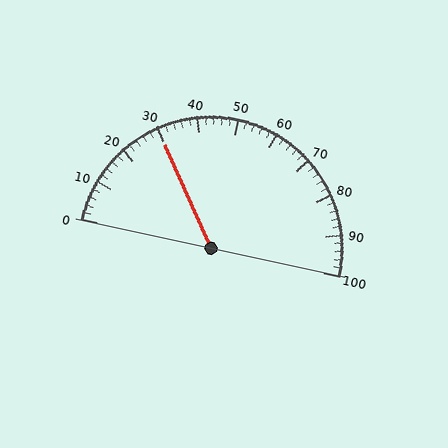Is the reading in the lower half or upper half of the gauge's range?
The reading is in the lower half of the range (0 to 100).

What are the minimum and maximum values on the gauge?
The gauge ranges from 0 to 100.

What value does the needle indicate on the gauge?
The needle indicates approximately 30.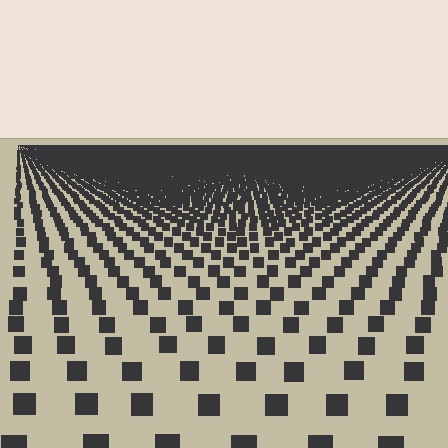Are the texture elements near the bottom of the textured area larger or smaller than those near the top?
Larger. Near the bottom, elements are closer to the viewer and appear at a bigger on-screen size.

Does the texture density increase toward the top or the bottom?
Density increases toward the top.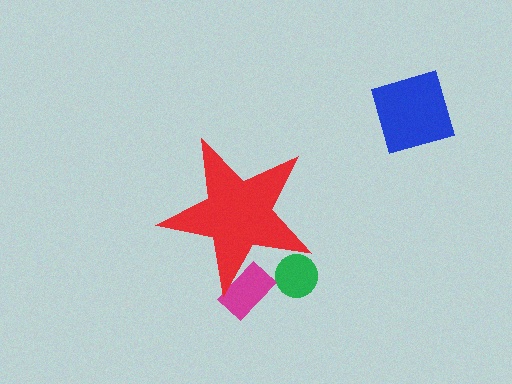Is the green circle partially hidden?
Yes, the green circle is partially hidden behind the red star.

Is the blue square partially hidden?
No, the blue square is fully visible.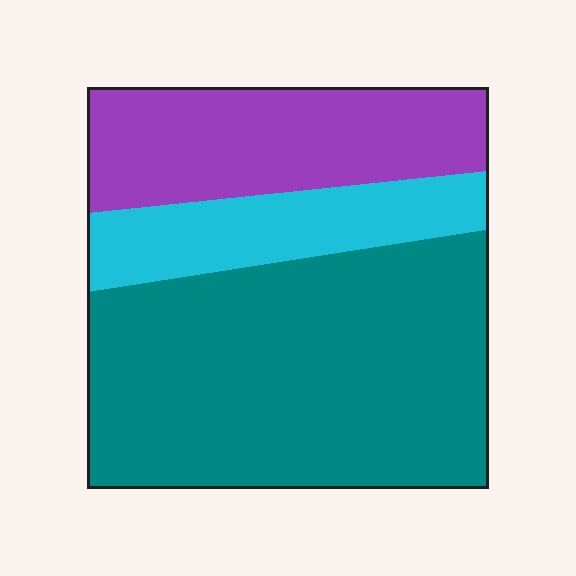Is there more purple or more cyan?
Purple.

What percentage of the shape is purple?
Purple takes up about one quarter (1/4) of the shape.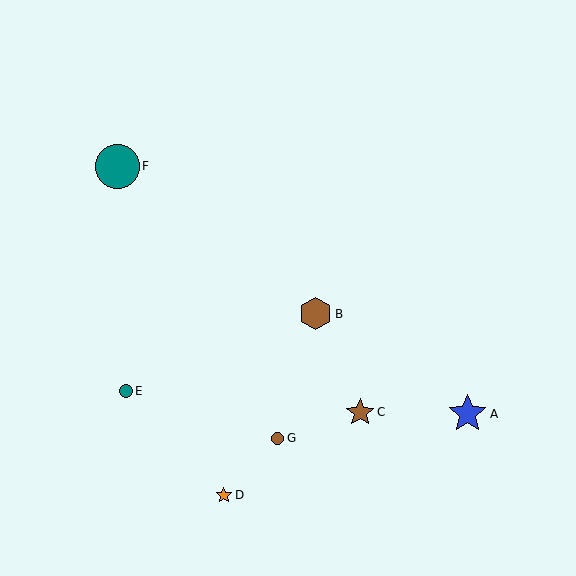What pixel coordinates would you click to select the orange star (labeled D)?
Click at (224, 495) to select the orange star D.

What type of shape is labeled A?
Shape A is a blue star.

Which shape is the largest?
The teal circle (labeled F) is the largest.